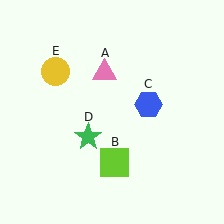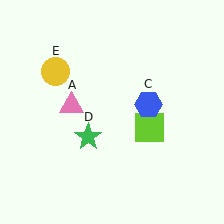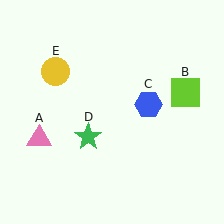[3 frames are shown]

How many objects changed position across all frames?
2 objects changed position: pink triangle (object A), lime square (object B).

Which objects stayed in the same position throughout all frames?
Blue hexagon (object C) and green star (object D) and yellow circle (object E) remained stationary.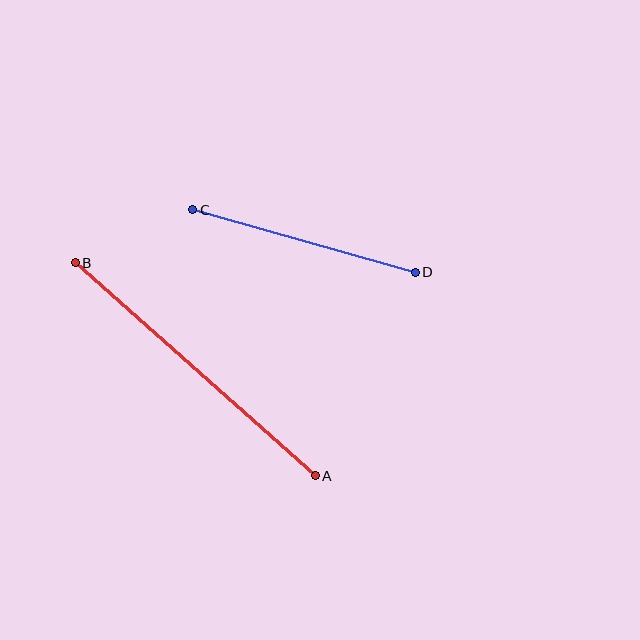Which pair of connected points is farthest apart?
Points A and B are farthest apart.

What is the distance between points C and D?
The distance is approximately 231 pixels.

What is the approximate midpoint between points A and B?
The midpoint is at approximately (195, 369) pixels.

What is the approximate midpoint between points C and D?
The midpoint is at approximately (304, 241) pixels.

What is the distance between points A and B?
The distance is approximately 321 pixels.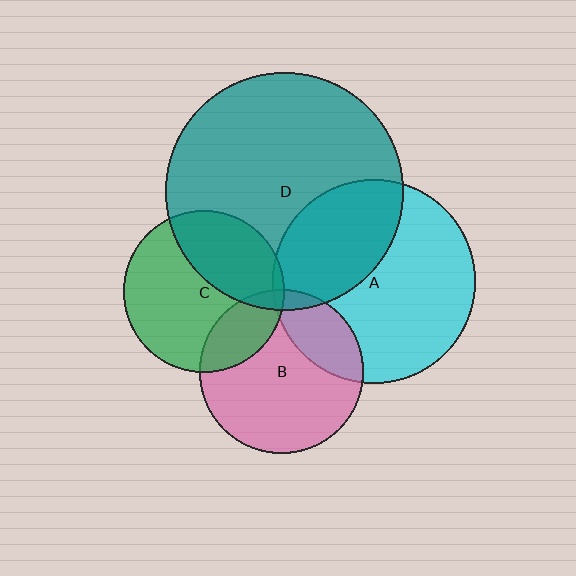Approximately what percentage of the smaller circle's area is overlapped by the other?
Approximately 25%.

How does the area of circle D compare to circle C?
Approximately 2.2 times.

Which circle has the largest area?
Circle D (teal).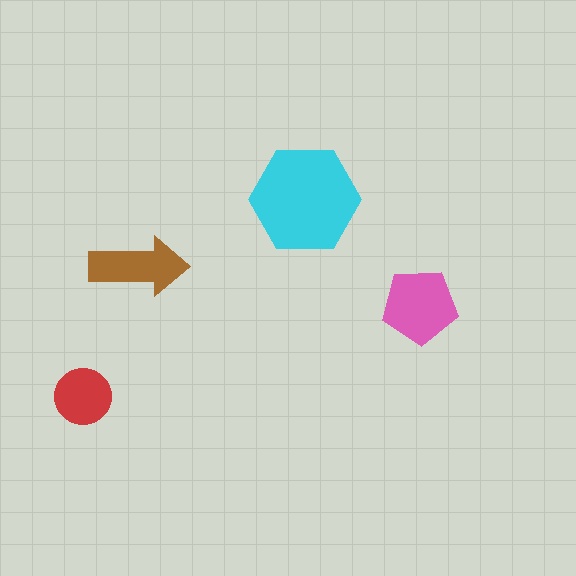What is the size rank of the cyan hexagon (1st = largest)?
1st.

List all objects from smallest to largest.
The red circle, the brown arrow, the pink pentagon, the cyan hexagon.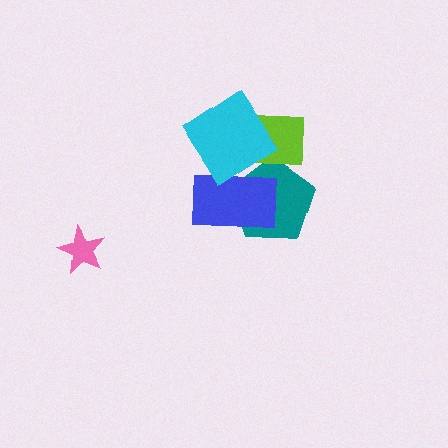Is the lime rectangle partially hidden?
Yes, it is partially covered by another shape.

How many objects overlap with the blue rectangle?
3 objects overlap with the blue rectangle.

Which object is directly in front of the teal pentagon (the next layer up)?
The lime rectangle is directly in front of the teal pentagon.